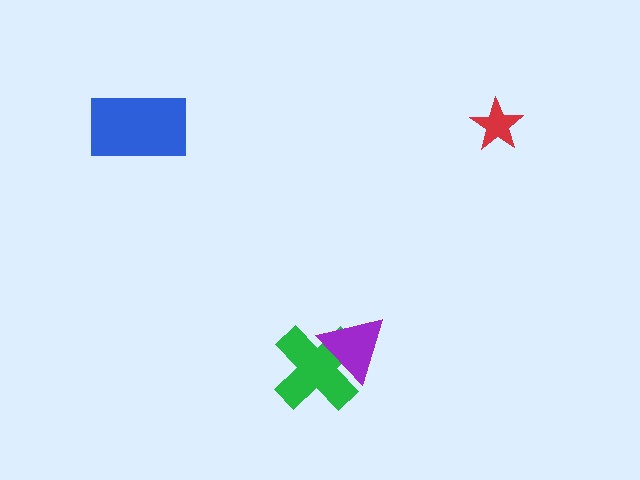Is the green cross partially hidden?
Yes, it is partially covered by another shape.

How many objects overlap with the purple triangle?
1 object overlaps with the purple triangle.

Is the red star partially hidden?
No, no other shape covers it.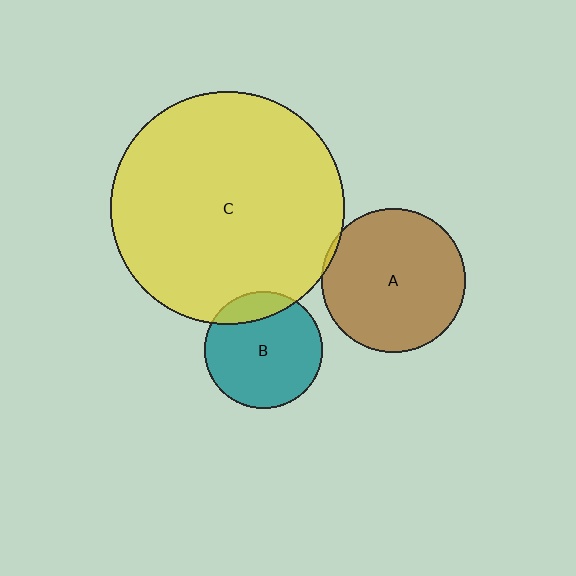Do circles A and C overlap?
Yes.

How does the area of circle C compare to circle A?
Approximately 2.6 times.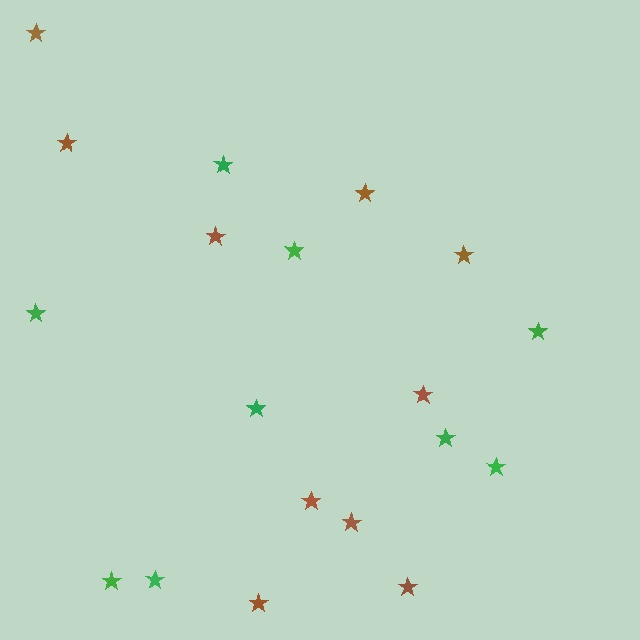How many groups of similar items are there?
There are 2 groups: one group of brown stars (10) and one group of green stars (9).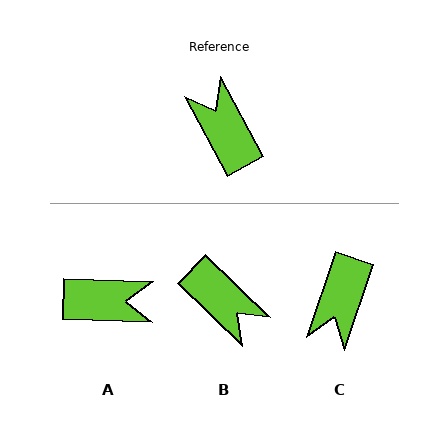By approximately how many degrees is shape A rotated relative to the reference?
Approximately 120 degrees clockwise.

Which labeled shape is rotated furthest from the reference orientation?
B, about 162 degrees away.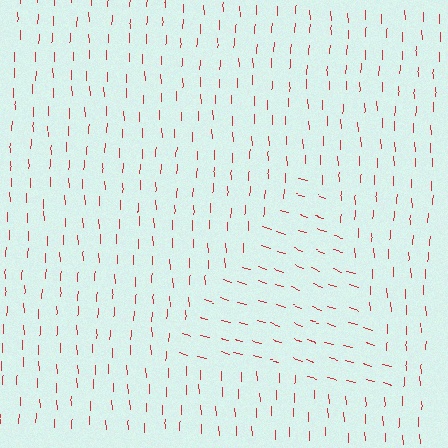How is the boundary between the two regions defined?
The boundary is defined purely by a change in line orientation (approximately 71 degrees difference). All lines are the same color and thickness.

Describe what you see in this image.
The image is filled with small red line segments. A triangle region in the image has lines oriented differently from the surrounding lines, creating a visible texture boundary.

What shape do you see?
I see a triangle.